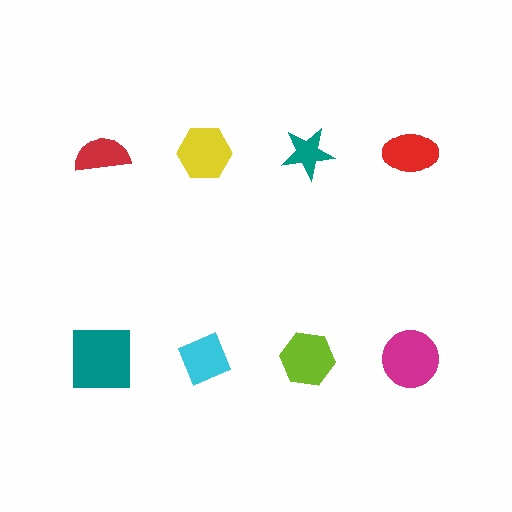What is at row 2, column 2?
A cyan diamond.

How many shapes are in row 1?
4 shapes.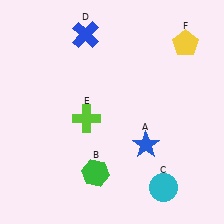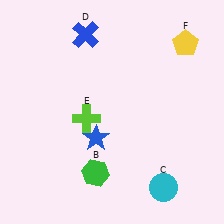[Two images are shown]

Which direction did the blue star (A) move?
The blue star (A) moved left.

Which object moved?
The blue star (A) moved left.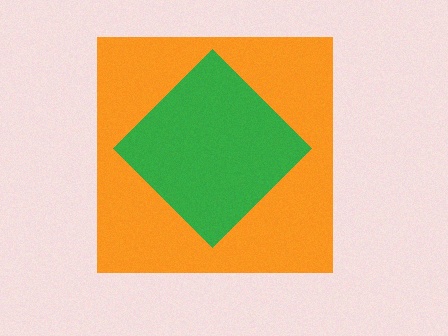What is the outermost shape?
The orange square.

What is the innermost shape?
The green diamond.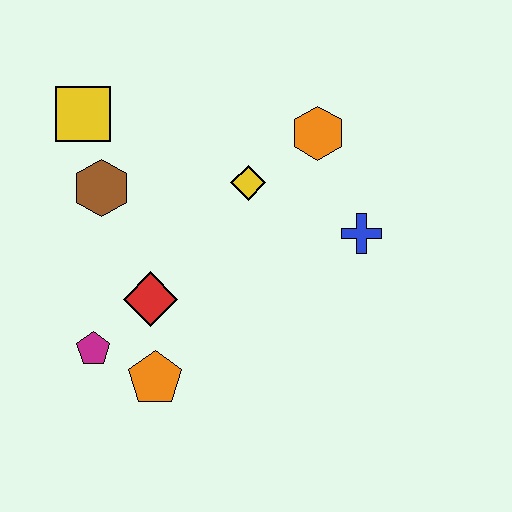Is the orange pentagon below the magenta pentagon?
Yes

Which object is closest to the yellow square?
The brown hexagon is closest to the yellow square.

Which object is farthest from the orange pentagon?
The orange hexagon is farthest from the orange pentagon.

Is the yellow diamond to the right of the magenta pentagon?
Yes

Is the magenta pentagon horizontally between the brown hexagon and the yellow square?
Yes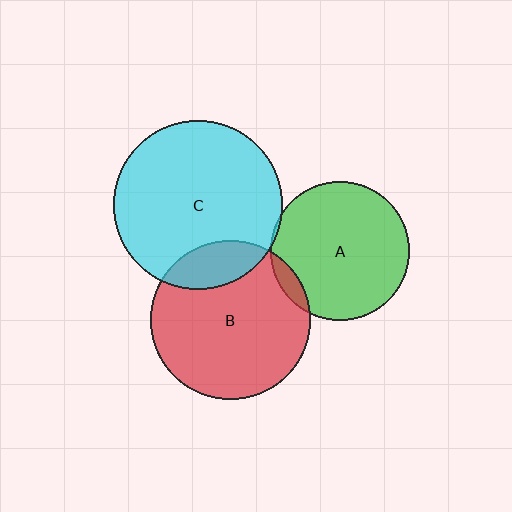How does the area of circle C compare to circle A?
Approximately 1.5 times.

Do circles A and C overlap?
Yes.